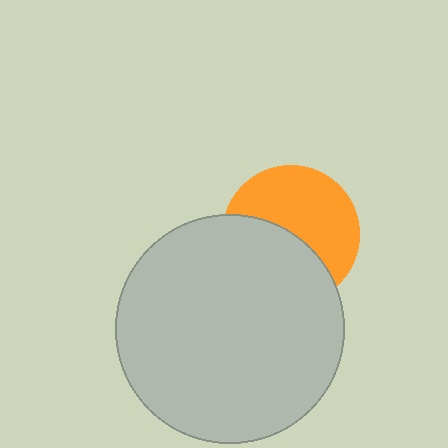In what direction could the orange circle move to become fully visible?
The orange circle could move up. That would shift it out from behind the light gray circle entirely.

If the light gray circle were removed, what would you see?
You would see the complete orange circle.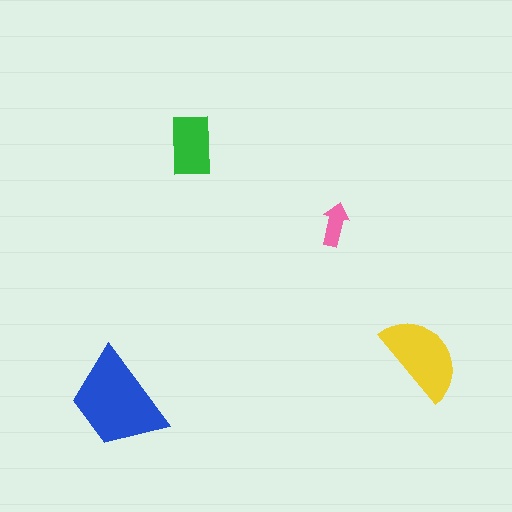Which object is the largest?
The blue trapezoid.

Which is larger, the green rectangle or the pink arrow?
The green rectangle.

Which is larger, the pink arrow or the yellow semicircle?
The yellow semicircle.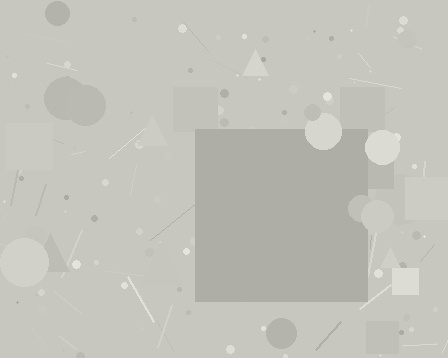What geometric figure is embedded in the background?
A square is embedded in the background.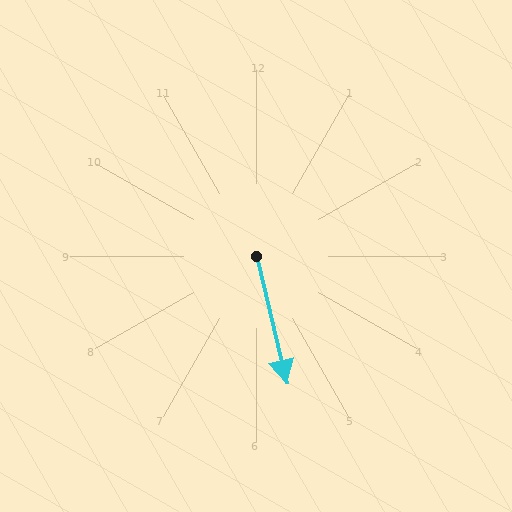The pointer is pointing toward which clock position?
Roughly 6 o'clock.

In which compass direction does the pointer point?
South.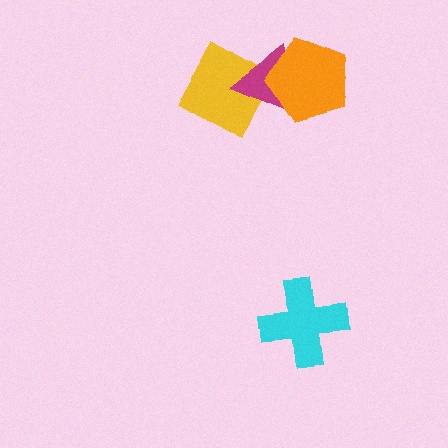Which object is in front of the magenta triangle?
The orange pentagon is in front of the magenta triangle.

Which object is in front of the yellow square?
The magenta triangle is in front of the yellow square.